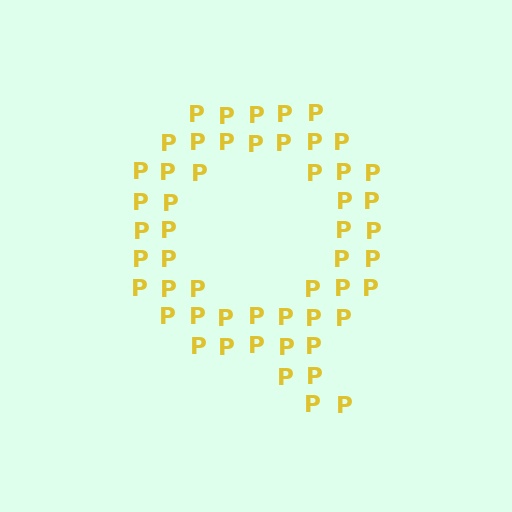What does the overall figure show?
The overall figure shows the letter Q.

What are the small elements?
The small elements are letter P's.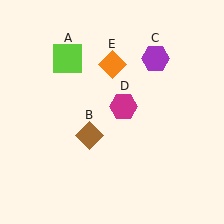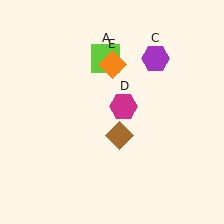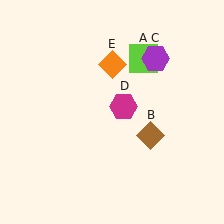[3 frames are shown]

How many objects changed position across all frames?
2 objects changed position: lime square (object A), brown diamond (object B).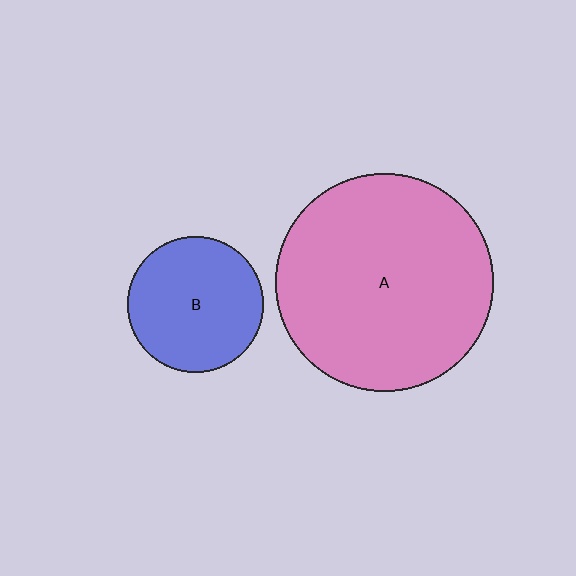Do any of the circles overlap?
No, none of the circles overlap.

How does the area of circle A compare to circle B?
Approximately 2.6 times.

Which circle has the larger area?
Circle A (pink).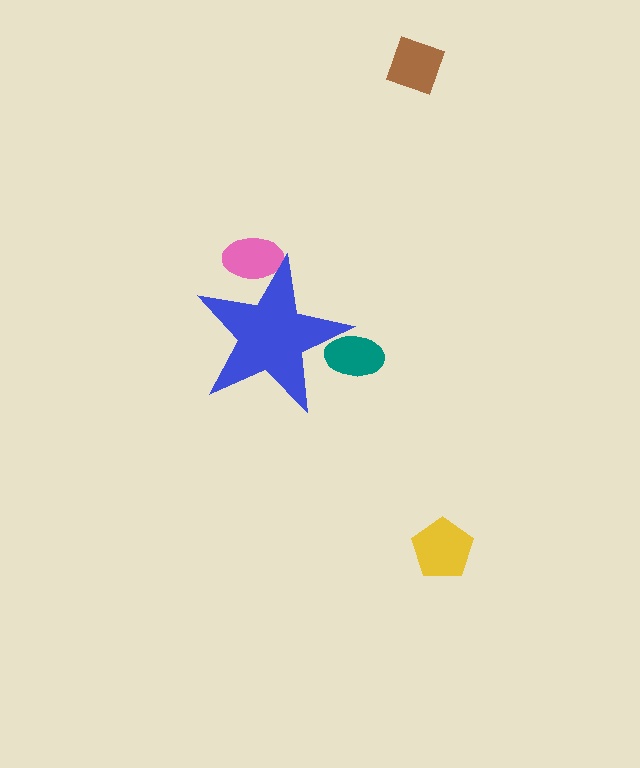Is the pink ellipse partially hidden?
Yes, the pink ellipse is partially hidden behind the blue star.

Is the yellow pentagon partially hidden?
No, the yellow pentagon is fully visible.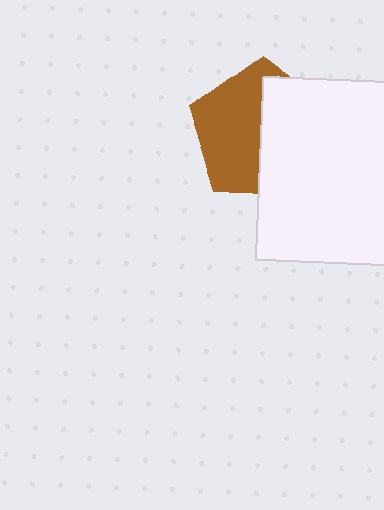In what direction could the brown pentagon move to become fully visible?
The brown pentagon could move left. That would shift it out from behind the white square entirely.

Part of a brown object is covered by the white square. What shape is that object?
It is a pentagon.